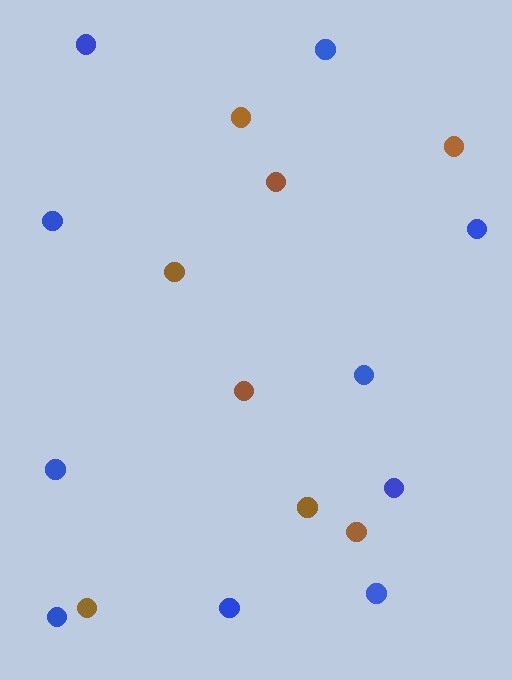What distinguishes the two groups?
There are 2 groups: one group of blue circles (10) and one group of brown circles (8).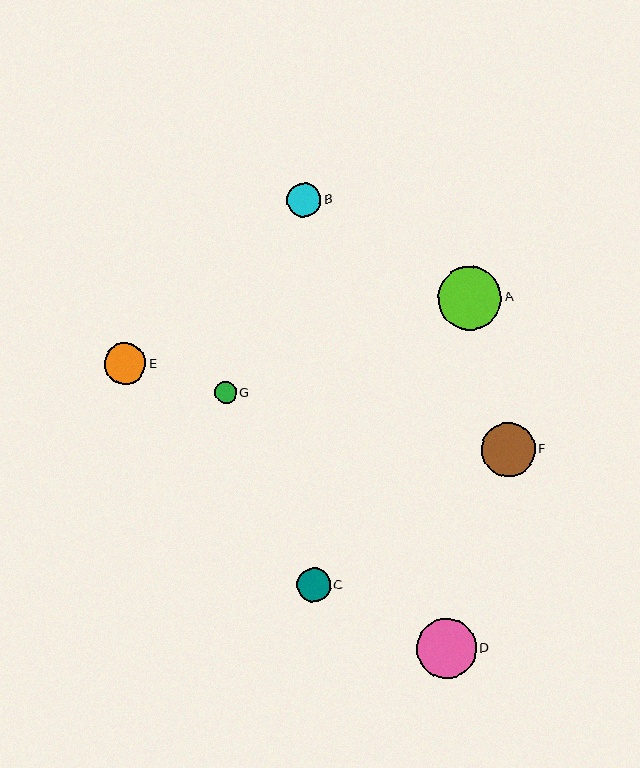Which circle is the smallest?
Circle G is the smallest with a size of approximately 22 pixels.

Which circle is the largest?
Circle A is the largest with a size of approximately 64 pixels.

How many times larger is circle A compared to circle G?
Circle A is approximately 2.9 times the size of circle G.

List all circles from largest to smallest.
From largest to smallest: A, D, F, E, B, C, G.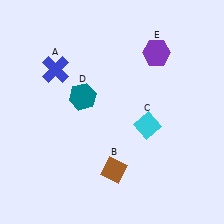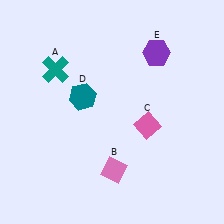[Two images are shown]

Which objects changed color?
A changed from blue to teal. B changed from brown to pink. C changed from cyan to pink.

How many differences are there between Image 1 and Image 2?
There are 3 differences between the two images.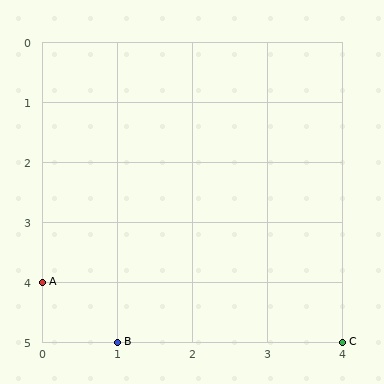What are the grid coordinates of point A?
Point A is at grid coordinates (0, 4).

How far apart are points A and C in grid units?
Points A and C are 4 columns and 1 row apart (about 4.1 grid units diagonally).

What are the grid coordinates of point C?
Point C is at grid coordinates (4, 5).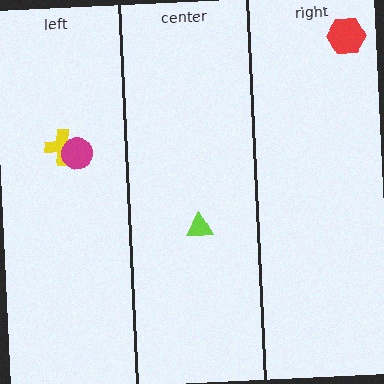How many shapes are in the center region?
1.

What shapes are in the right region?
The red hexagon.